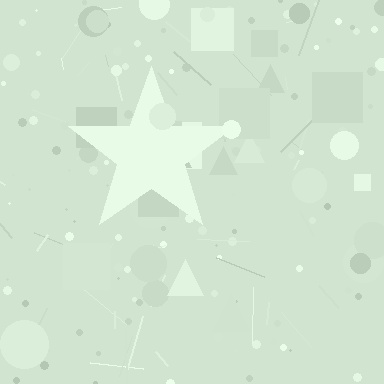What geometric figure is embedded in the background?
A star is embedded in the background.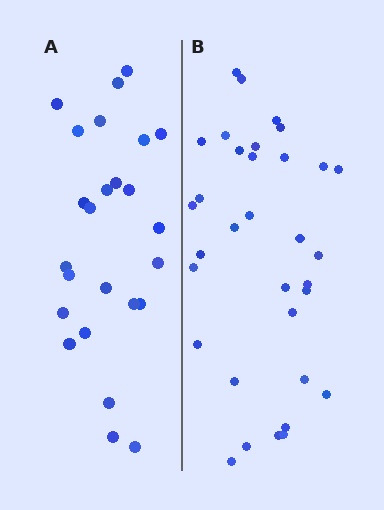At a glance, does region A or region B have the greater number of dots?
Region B (the right region) has more dots.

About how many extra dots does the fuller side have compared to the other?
Region B has roughly 8 or so more dots than region A.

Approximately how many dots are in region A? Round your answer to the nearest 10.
About 20 dots. (The exact count is 25, which rounds to 20.)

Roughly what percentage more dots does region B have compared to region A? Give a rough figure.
About 30% more.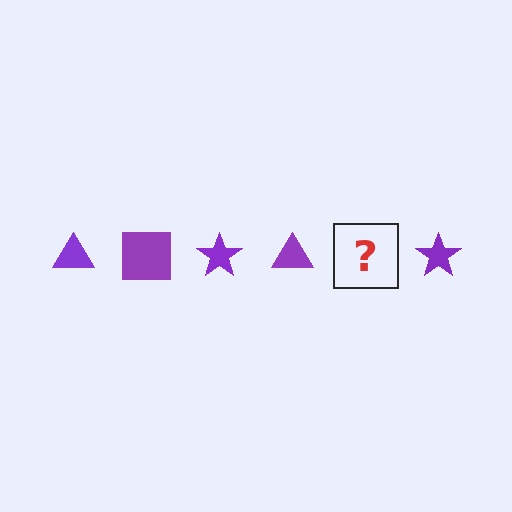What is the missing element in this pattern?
The missing element is a purple square.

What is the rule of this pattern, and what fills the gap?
The rule is that the pattern cycles through triangle, square, star shapes in purple. The gap should be filled with a purple square.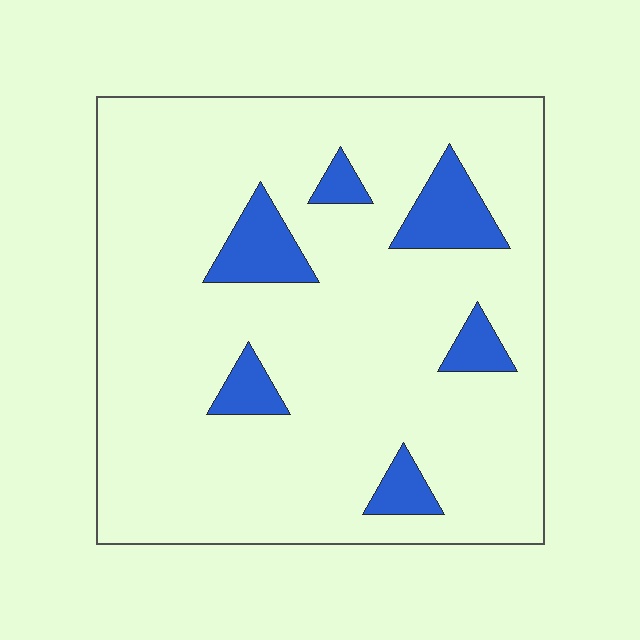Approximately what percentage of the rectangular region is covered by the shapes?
Approximately 10%.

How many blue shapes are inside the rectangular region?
6.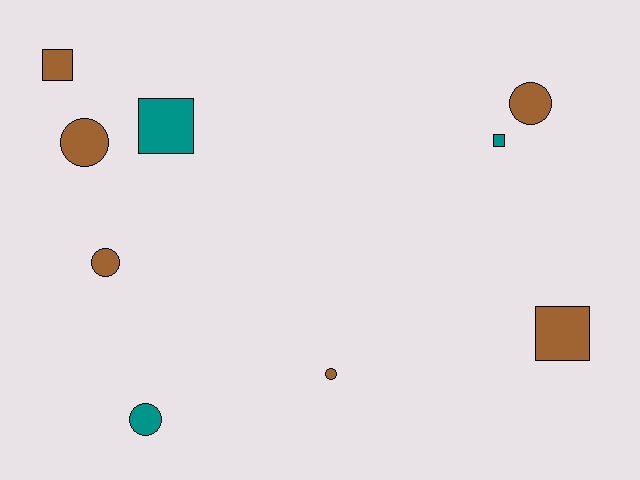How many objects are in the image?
There are 9 objects.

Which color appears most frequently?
Brown, with 6 objects.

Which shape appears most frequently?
Circle, with 5 objects.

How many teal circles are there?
There is 1 teal circle.